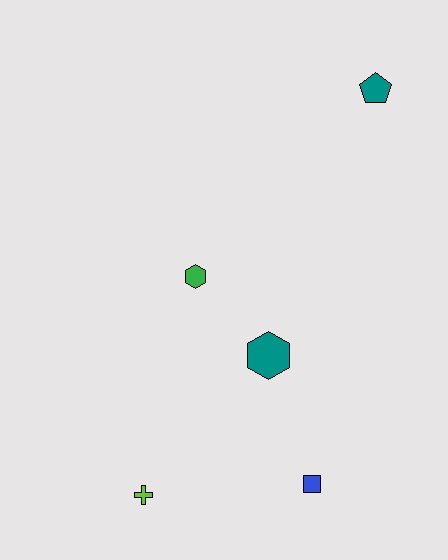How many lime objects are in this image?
There is 1 lime object.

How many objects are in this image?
There are 5 objects.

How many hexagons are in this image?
There are 2 hexagons.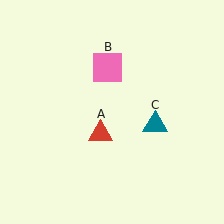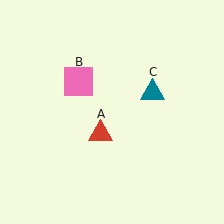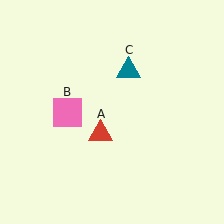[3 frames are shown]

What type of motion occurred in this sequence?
The pink square (object B), teal triangle (object C) rotated counterclockwise around the center of the scene.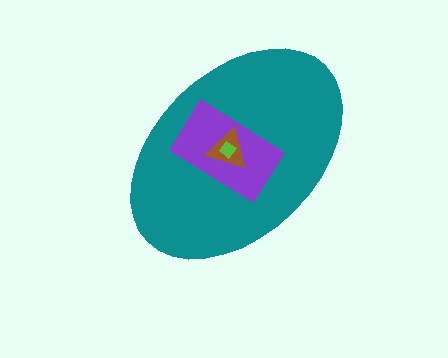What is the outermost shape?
The teal ellipse.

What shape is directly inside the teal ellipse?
The purple rectangle.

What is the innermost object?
The lime diamond.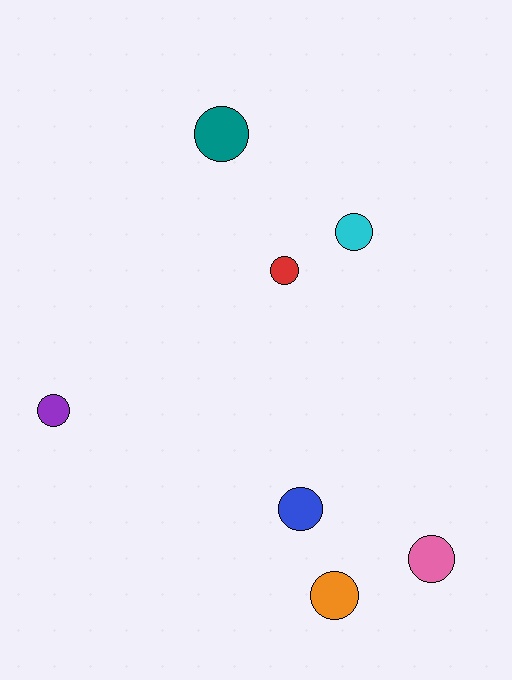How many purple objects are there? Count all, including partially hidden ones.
There is 1 purple object.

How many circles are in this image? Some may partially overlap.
There are 7 circles.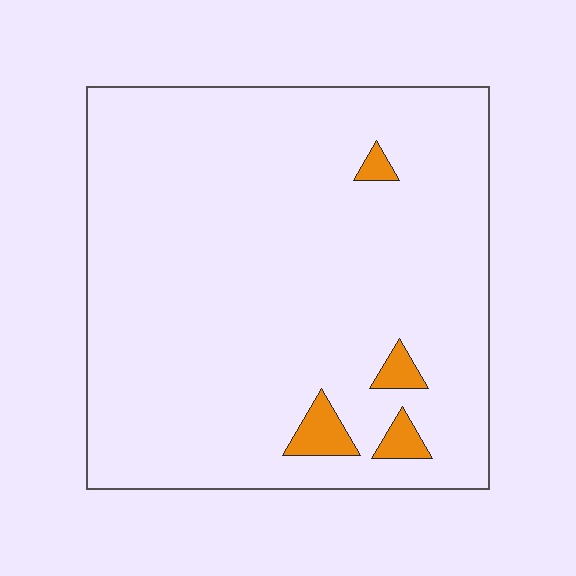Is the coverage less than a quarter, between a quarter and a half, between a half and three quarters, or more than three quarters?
Less than a quarter.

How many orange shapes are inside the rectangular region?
4.